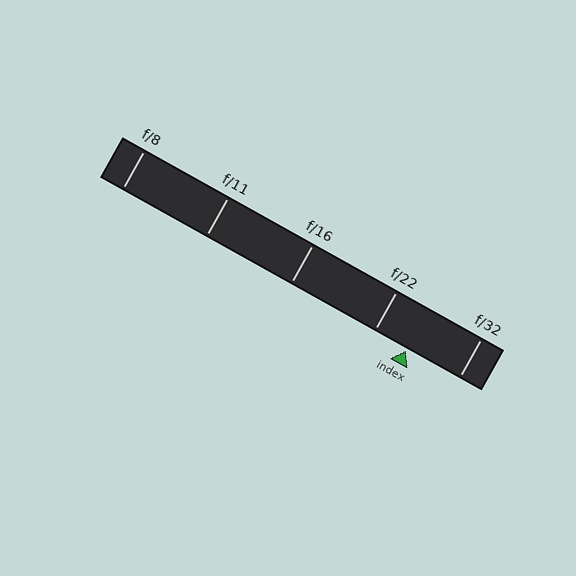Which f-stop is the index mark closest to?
The index mark is closest to f/22.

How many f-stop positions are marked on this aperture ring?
There are 5 f-stop positions marked.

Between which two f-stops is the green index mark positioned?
The index mark is between f/22 and f/32.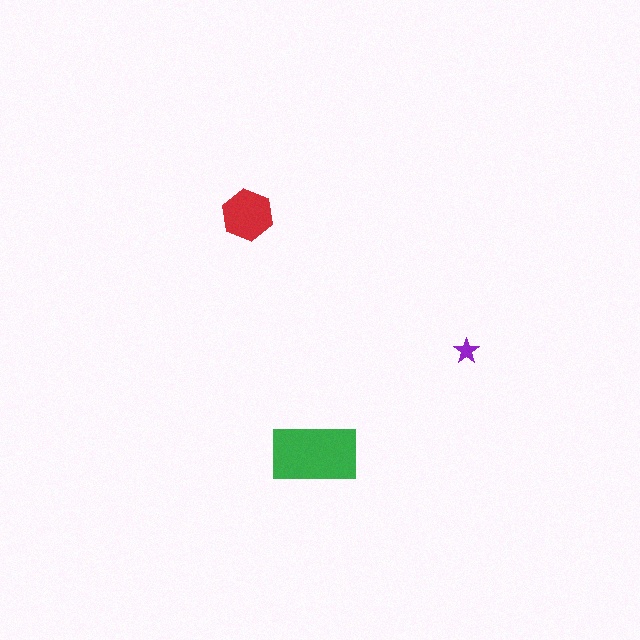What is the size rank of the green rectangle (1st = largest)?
1st.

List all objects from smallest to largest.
The purple star, the red hexagon, the green rectangle.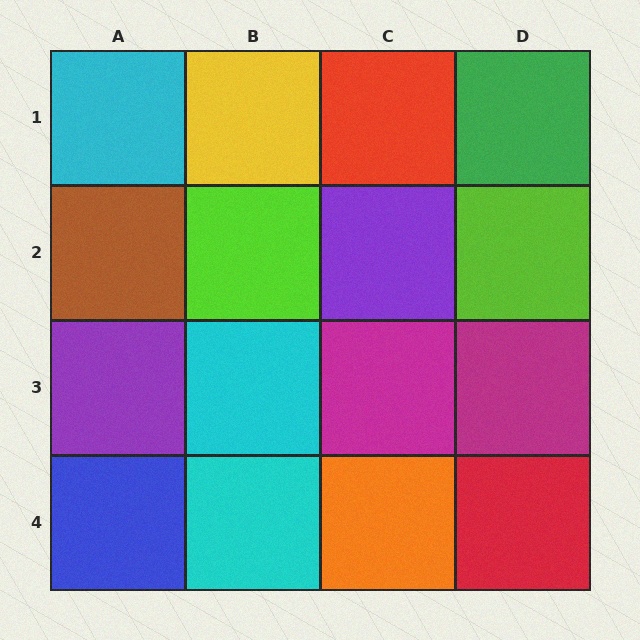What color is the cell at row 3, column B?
Cyan.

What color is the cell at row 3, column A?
Purple.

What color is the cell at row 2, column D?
Lime.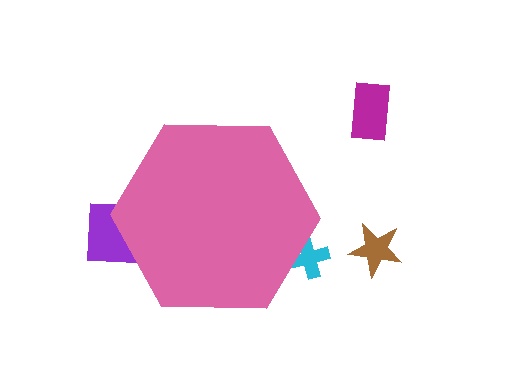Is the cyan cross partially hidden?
Yes, the cyan cross is partially hidden behind the pink hexagon.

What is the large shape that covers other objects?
A pink hexagon.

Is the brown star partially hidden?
No, the brown star is fully visible.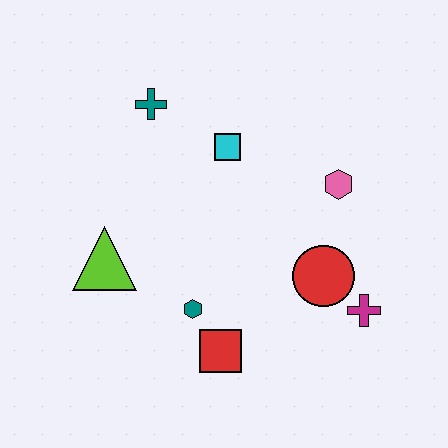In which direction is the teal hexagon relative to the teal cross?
The teal hexagon is below the teal cross.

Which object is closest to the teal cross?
The cyan square is closest to the teal cross.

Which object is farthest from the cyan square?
The magenta cross is farthest from the cyan square.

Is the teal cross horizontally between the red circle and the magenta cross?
No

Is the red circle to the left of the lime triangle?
No